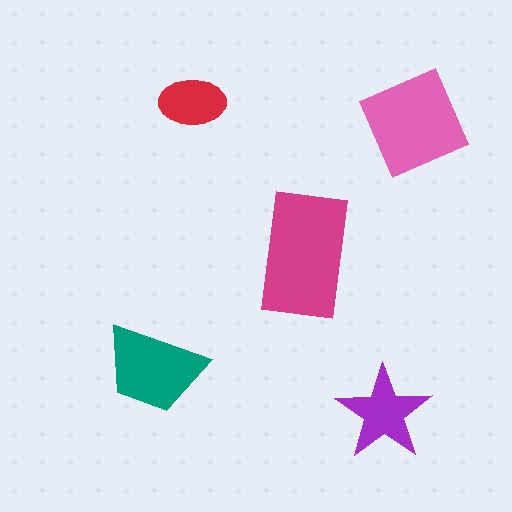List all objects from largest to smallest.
The magenta rectangle, the pink diamond, the teal trapezoid, the purple star, the red ellipse.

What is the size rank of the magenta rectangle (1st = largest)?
1st.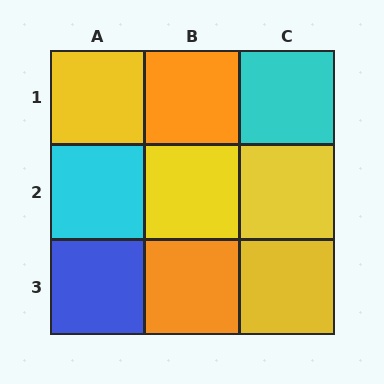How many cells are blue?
1 cell is blue.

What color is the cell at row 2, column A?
Cyan.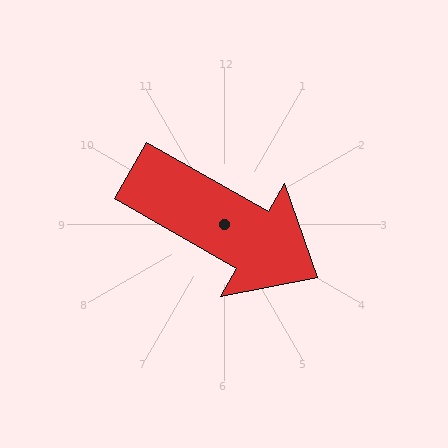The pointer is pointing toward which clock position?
Roughly 4 o'clock.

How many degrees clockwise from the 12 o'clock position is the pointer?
Approximately 120 degrees.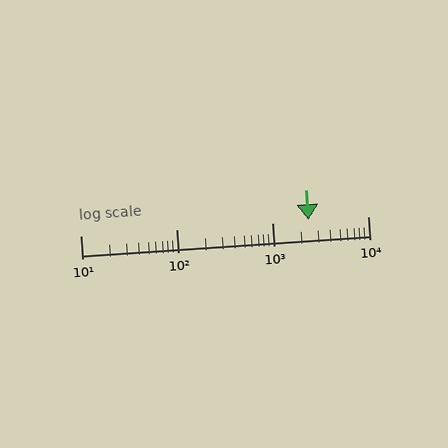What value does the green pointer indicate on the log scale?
The pointer indicates approximately 2400.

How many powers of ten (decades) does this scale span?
The scale spans 3 decades, from 10 to 10000.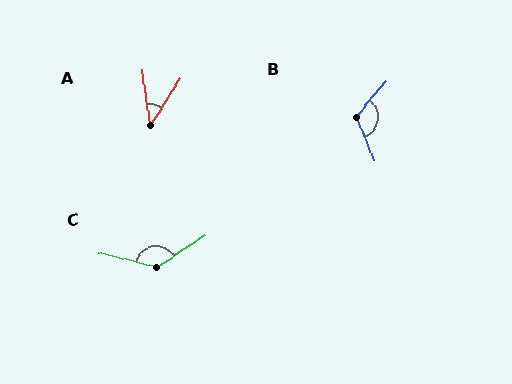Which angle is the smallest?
A, at approximately 40 degrees.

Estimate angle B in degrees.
Approximately 118 degrees.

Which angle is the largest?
C, at approximately 133 degrees.